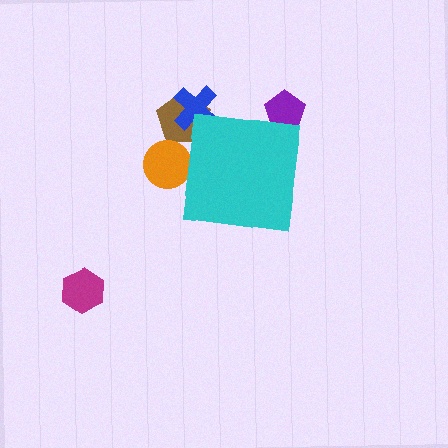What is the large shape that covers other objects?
A cyan square.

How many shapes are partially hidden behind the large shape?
4 shapes are partially hidden.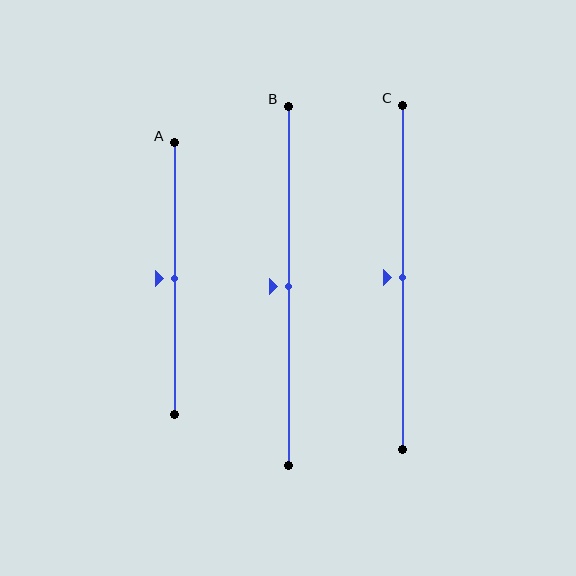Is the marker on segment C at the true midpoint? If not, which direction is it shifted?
Yes, the marker on segment C is at the true midpoint.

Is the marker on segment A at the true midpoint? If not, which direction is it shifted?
Yes, the marker on segment A is at the true midpoint.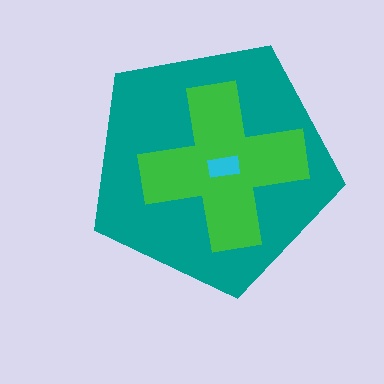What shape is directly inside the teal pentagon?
The green cross.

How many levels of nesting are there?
3.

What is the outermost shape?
The teal pentagon.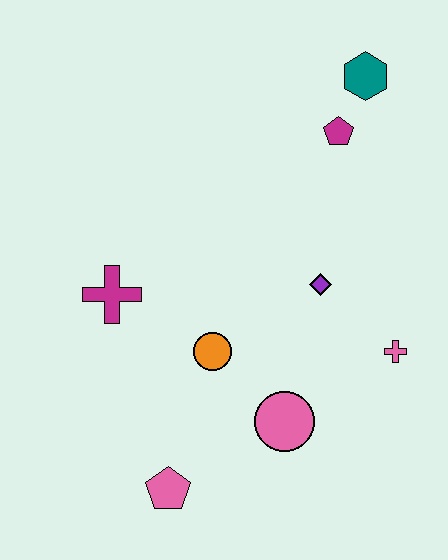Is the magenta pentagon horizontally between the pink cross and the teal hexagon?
No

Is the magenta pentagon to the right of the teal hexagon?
No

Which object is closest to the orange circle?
The pink circle is closest to the orange circle.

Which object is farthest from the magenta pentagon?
The pink pentagon is farthest from the magenta pentagon.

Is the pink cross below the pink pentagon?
No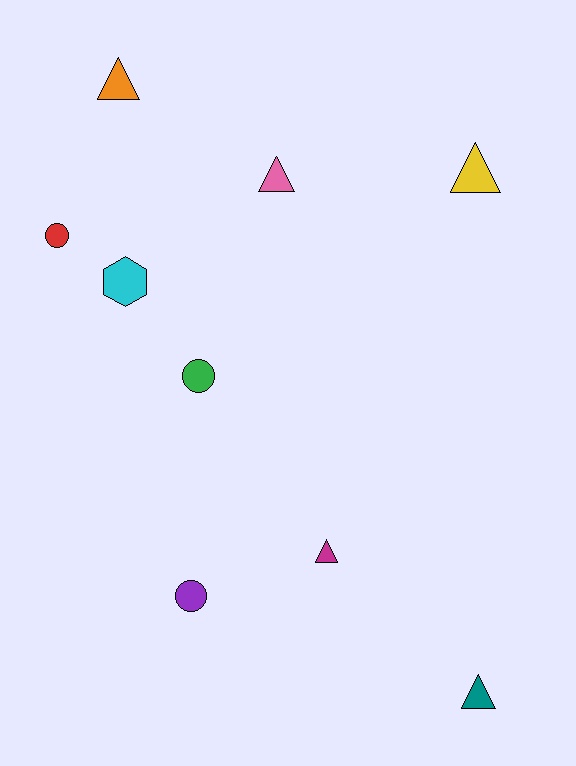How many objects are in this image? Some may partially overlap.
There are 9 objects.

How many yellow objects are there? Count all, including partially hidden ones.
There is 1 yellow object.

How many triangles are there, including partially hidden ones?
There are 5 triangles.